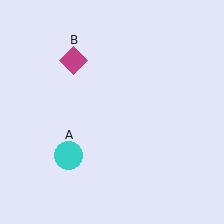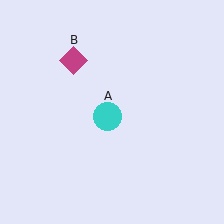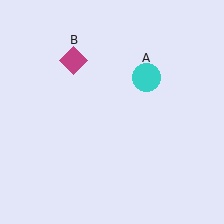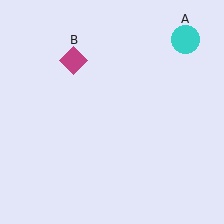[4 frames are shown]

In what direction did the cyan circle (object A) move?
The cyan circle (object A) moved up and to the right.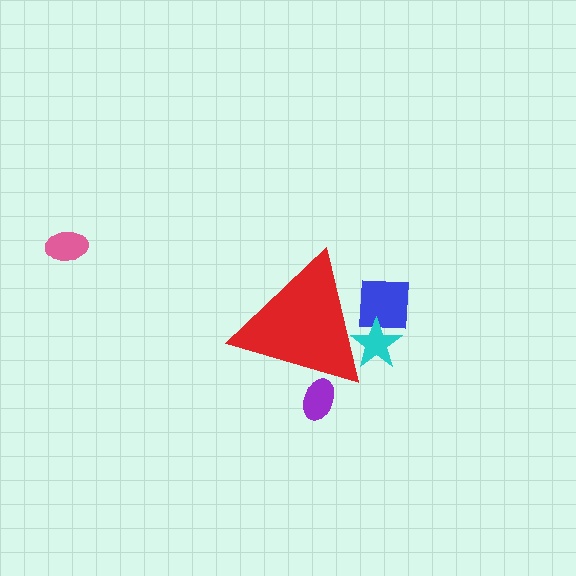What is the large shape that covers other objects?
A red triangle.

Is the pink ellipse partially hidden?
No, the pink ellipse is fully visible.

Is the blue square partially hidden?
Yes, the blue square is partially hidden behind the red triangle.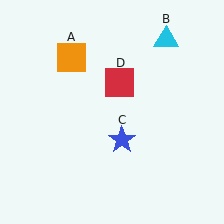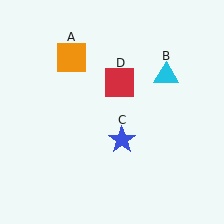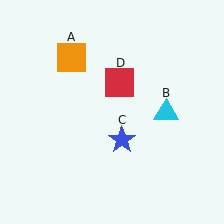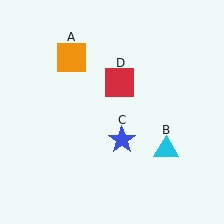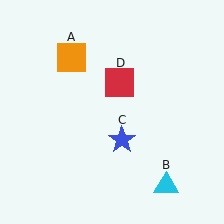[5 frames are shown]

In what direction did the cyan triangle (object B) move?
The cyan triangle (object B) moved down.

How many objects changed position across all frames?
1 object changed position: cyan triangle (object B).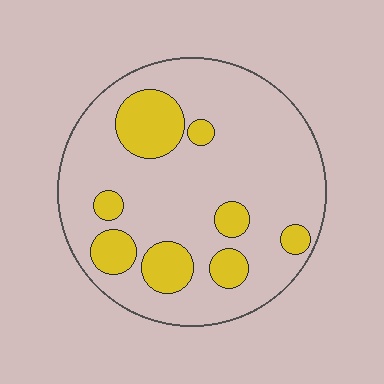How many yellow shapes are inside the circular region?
8.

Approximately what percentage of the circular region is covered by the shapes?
Approximately 20%.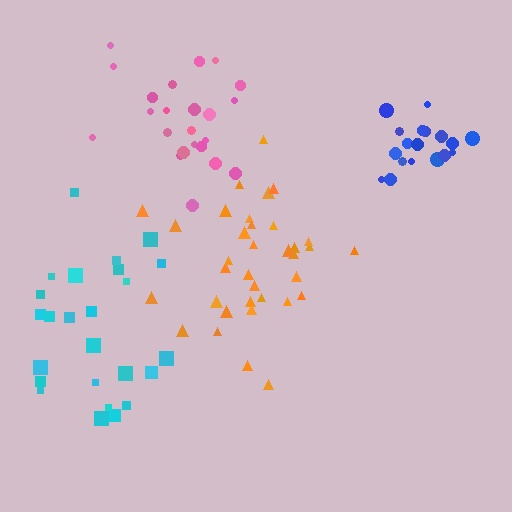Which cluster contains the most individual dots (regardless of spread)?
Orange (35).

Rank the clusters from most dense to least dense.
blue, orange, cyan, pink.